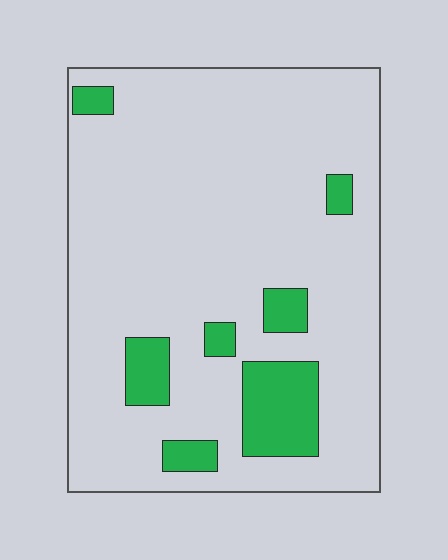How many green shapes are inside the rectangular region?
7.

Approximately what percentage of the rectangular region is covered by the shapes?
Approximately 15%.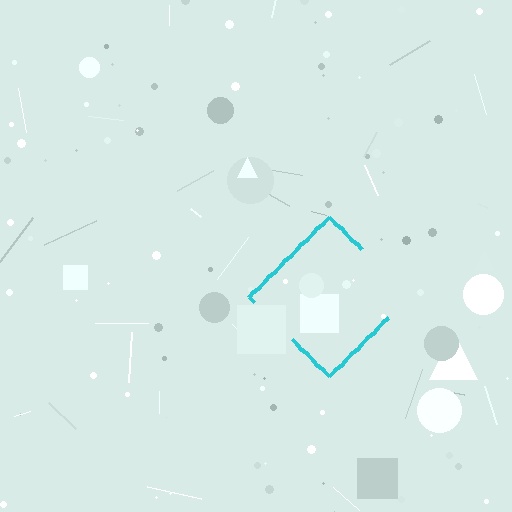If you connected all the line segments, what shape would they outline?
They would outline a diamond.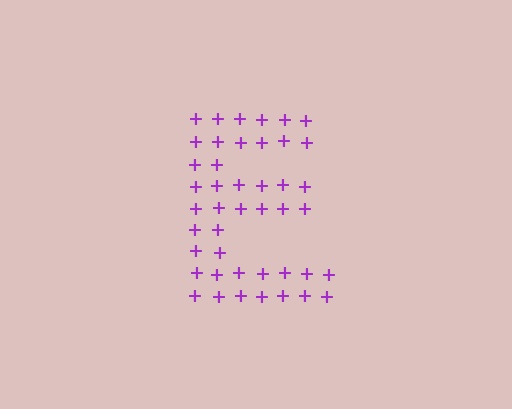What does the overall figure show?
The overall figure shows the letter E.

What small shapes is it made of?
It is made of small plus signs.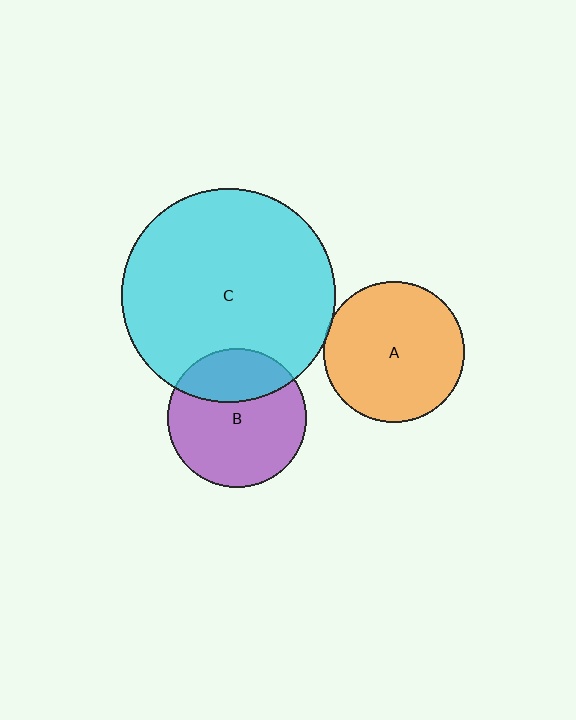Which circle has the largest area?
Circle C (cyan).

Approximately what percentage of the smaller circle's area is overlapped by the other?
Approximately 5%.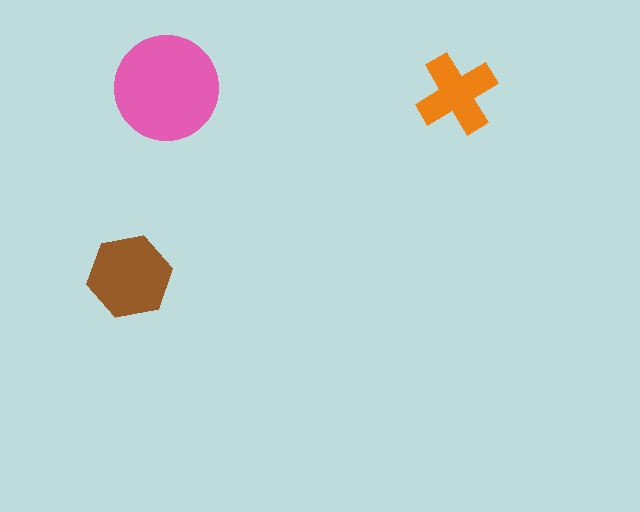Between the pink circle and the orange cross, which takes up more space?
The pink circle.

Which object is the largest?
The pink circle.